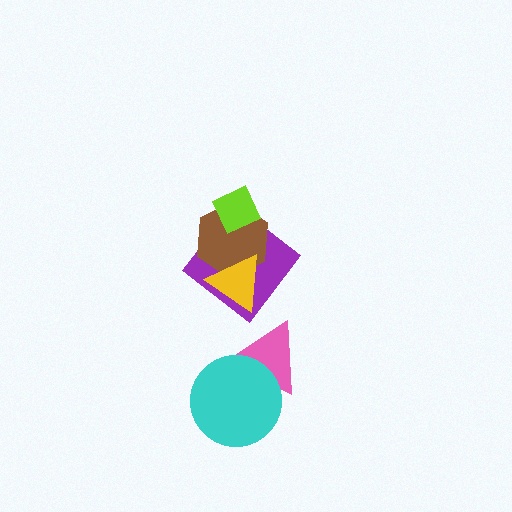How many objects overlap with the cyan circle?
1 object overlaps with the cyan circle.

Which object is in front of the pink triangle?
The cyan circle is in front of the pink triangle.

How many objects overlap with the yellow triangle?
2 objects overlap with the yellow triangle.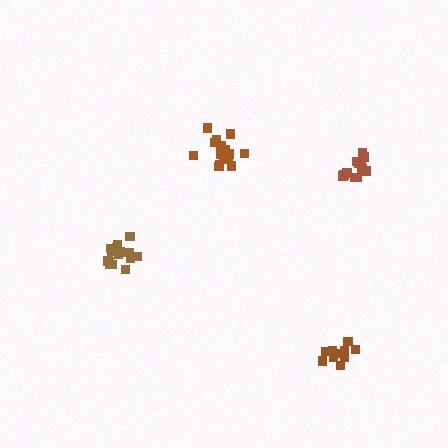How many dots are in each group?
Group 1: 15 dots, Group 2: 15 dots, Group 3: 13 dots, Group 4: 10 dots (53 total).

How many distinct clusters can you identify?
There are 4 distinct clusters.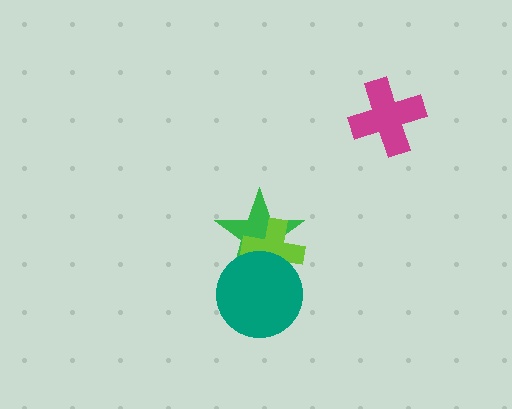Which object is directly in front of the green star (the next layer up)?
The lime cross is directly in front of the green star.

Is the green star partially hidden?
Yes, it is partially covered by another shape.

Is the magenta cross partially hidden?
No, no other shape covers it.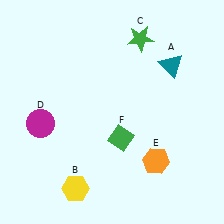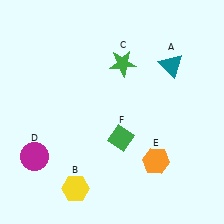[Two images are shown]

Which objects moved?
The objects that moved are: the green star (C), the magenta circle (D).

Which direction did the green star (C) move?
The green star (C) moved down.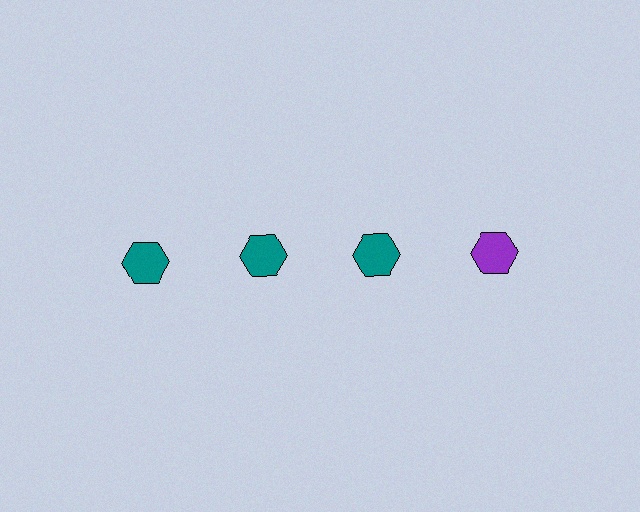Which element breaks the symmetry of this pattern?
The purple hexagon in the top row, second from right column breaks the symmetry. All other shapes are teal hexagons.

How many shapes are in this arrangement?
There are 4 shapes arranged in a grid pattern.